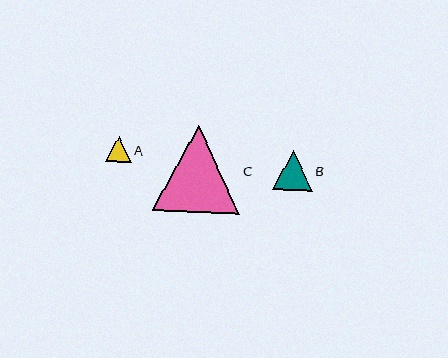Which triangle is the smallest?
Triangle A is the smallest with a size of approximately 25 pixels.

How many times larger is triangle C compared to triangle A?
Triangle C is approximately 3.4 times the size of triangle A.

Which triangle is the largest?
Triangle C is the largest with a size of approximately 87 pixels.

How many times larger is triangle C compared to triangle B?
Triangle C is approximately 2.2 times the size of triangle B.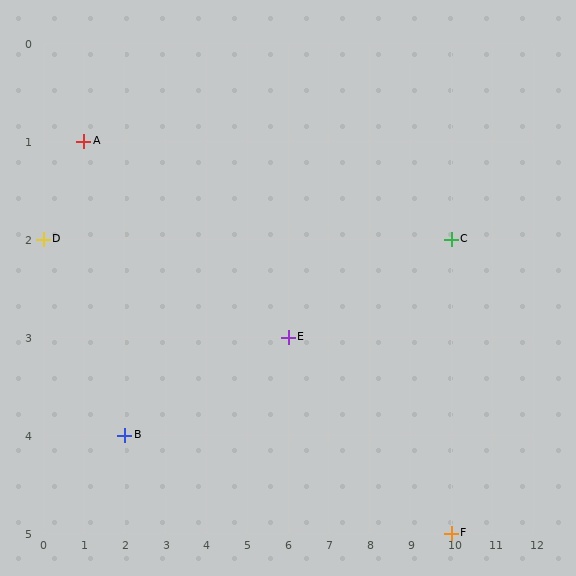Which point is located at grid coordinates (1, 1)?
Point A is at (1, 1).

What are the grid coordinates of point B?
Point B is at grid coordinates (2, 4).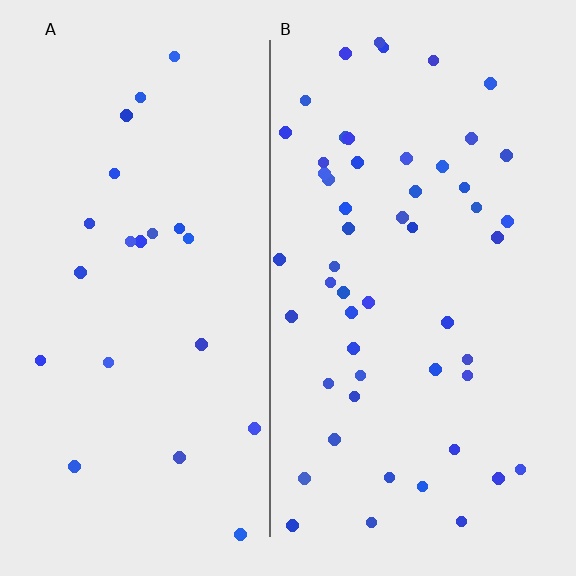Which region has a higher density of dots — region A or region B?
B (the right).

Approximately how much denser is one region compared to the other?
Approximately 2.4× — region B over region A.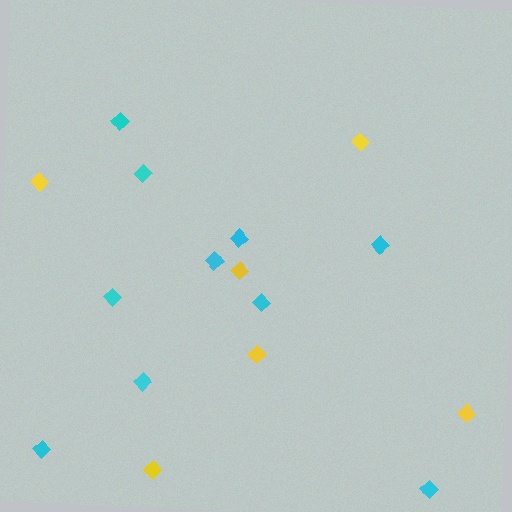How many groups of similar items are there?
There are 2 groups: one group of yellow diamonds (6) and one group of cyan diamonds (10).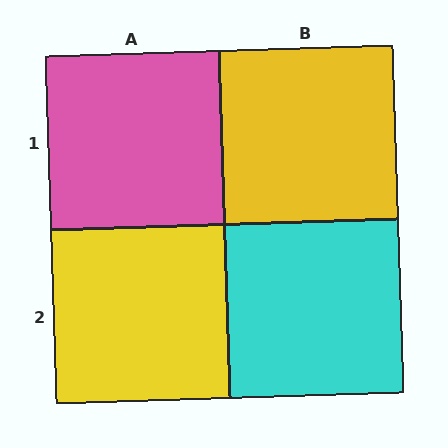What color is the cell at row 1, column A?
Pink.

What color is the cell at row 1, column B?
Yellow.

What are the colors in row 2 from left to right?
Yellow, cyan.